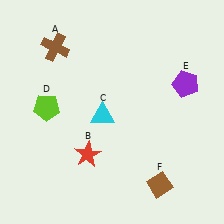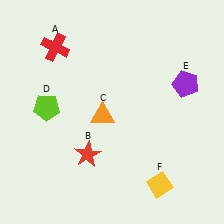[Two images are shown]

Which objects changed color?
A changed from brown to red. C changed from cyan to orange. F changed from brown to yellow.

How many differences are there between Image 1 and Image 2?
There are 3 differences between the two images.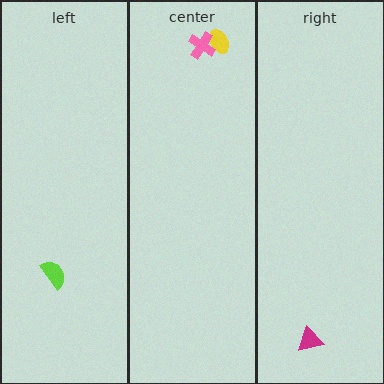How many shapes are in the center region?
2.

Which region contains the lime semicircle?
The left region.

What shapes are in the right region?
The magenta triangle.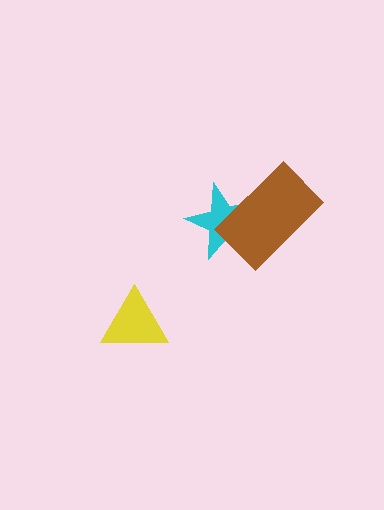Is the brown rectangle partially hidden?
No, no other shape covers it.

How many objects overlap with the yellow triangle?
0 objects overlap with the yellow triangle.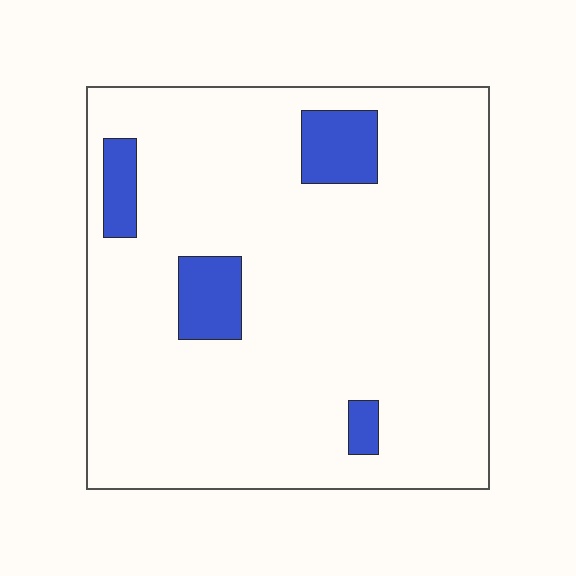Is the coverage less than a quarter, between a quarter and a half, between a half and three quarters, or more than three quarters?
Less than a quarter.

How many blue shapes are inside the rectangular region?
4.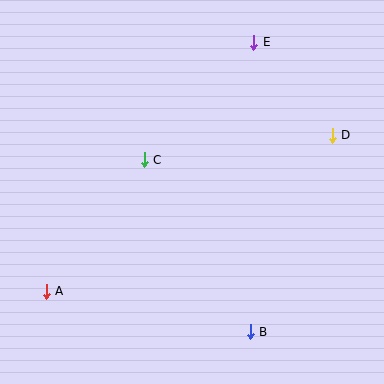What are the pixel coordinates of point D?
Point D is at (332, 135).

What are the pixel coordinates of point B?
Point B is at (250, 332).